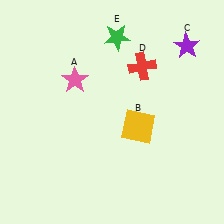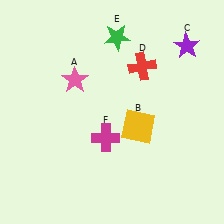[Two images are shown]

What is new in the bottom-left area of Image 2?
A magenta cross (F) was added in the bottom-left area of Image 2.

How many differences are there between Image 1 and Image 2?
There is 1 difference between the two images.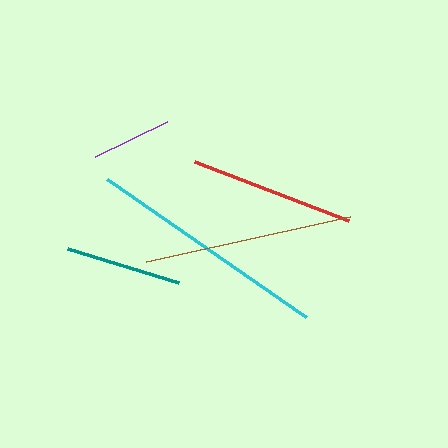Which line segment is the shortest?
The purple line is the shortest at approximately 80 pixels.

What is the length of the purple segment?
The purple segment is approximately 80 pixels long.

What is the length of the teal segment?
The teal segment is approximately 116 pixels long.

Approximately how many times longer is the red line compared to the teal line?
The red line is approximately 1.4 times the length of the teal line.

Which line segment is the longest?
The cyan line is the longest at approximately 242 pixels.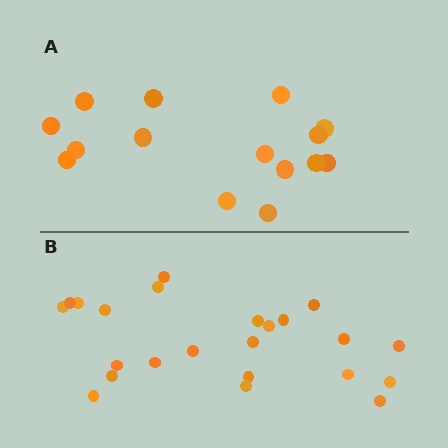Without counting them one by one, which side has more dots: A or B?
Region B (the bottom region) has more dots.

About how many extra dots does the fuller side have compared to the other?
Region B has roughly 8 or so more dots than region A.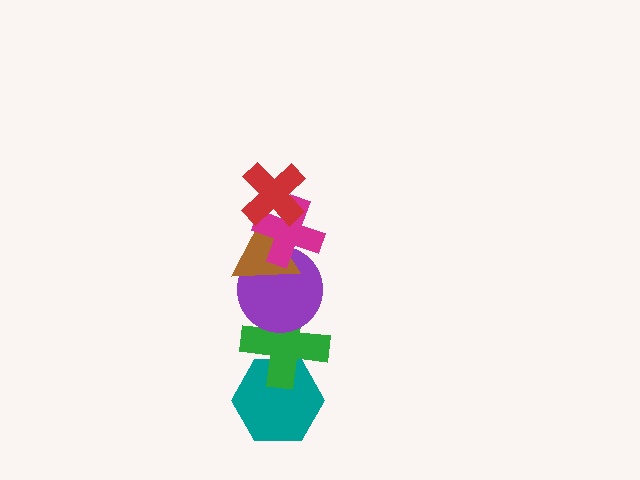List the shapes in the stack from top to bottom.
From top to bottom: the red cross, the magenta cross, the brown triangle, the purple circle, the green cross, the teal hexagon.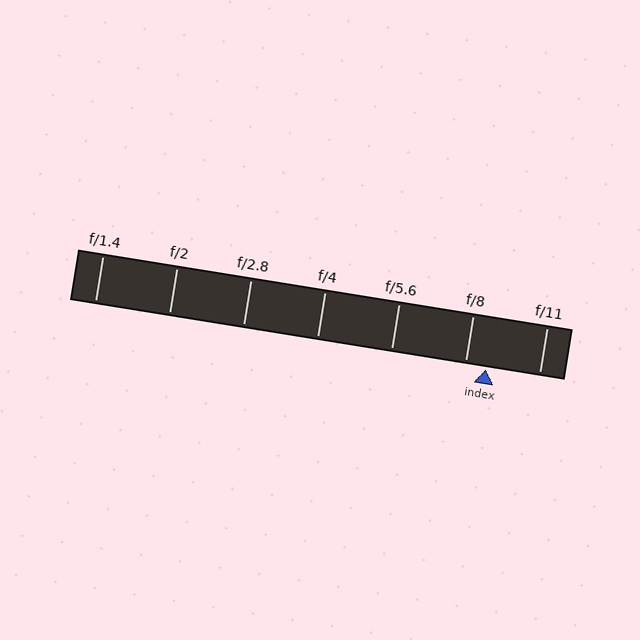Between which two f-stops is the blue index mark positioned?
The index mark is between f/8 and f/11.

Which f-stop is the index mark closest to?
The index mark is closest to f/8.